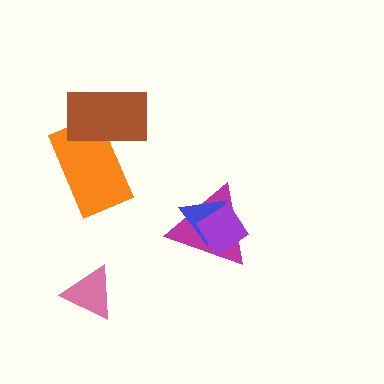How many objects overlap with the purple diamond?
2 objects overlap with the purple diamond.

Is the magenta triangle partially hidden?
Yes, it is partially covered by another shape.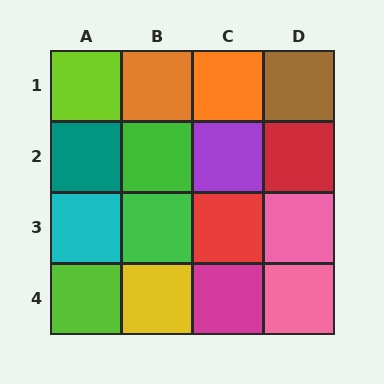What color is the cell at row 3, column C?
Red.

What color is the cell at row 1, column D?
Brown.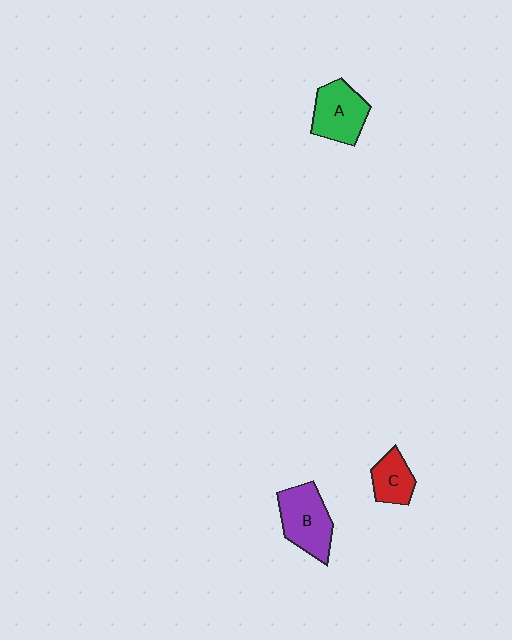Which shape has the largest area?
Shape B (purple).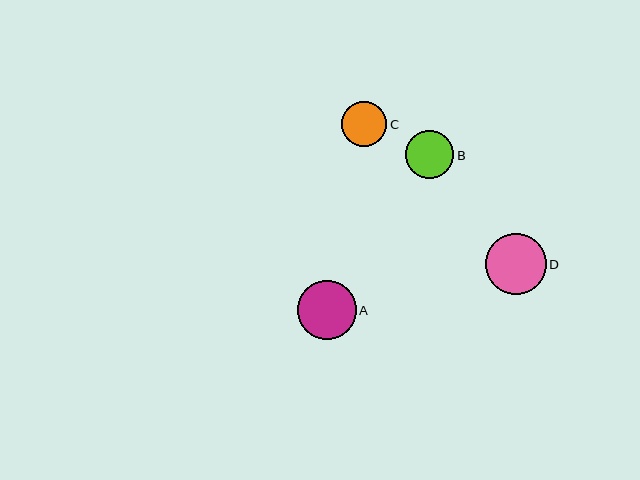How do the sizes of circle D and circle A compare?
Circle D and circle A are approximately the same size.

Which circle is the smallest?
Circle C is the smallest with a size of approximately 45 pixels.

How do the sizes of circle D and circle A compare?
Circle D and circle A are approximately the same size.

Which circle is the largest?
Circle D is the largest with a size of approximately 61 pixels.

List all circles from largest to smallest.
From largest to smallest: D, A, B, C.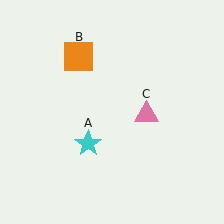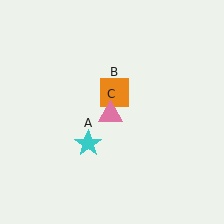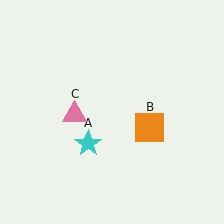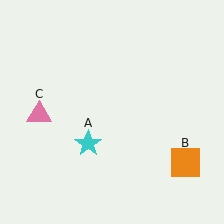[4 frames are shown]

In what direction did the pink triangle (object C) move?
The pink triangle (object C) moved left.